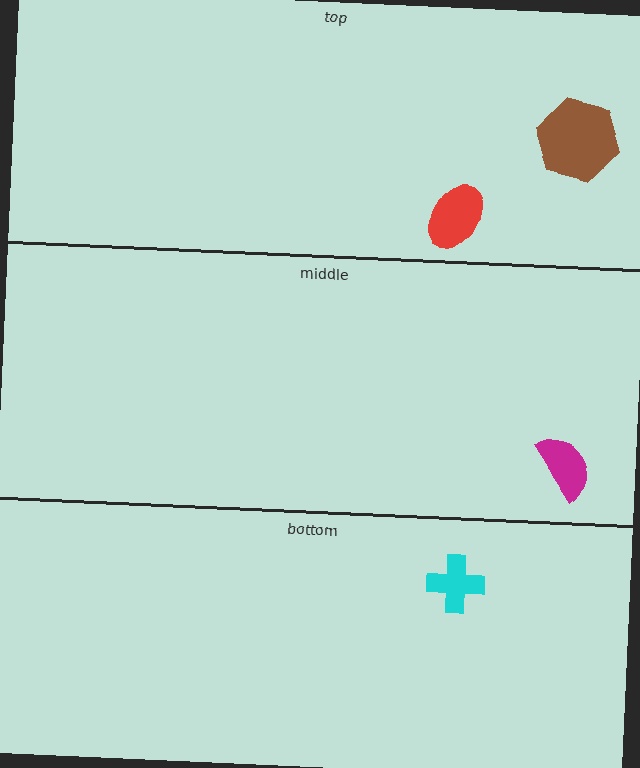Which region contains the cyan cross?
The bottom region.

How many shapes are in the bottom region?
1.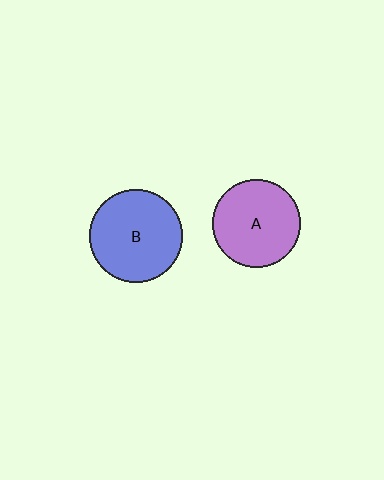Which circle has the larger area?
Circle B (blue).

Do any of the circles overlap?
No, none of the circles overlap.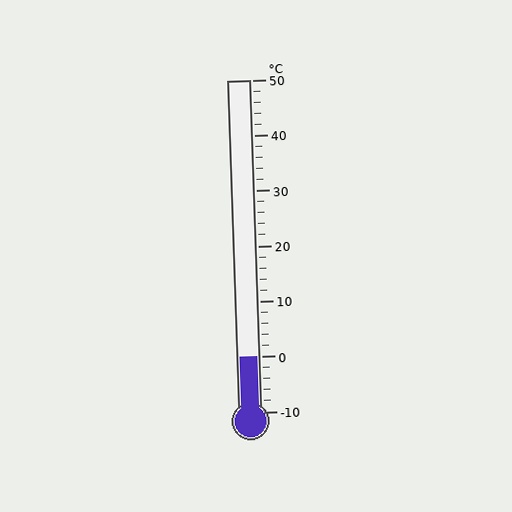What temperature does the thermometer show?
The thermometer shows approximately 0°C.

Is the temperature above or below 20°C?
The temperature is below 20°C.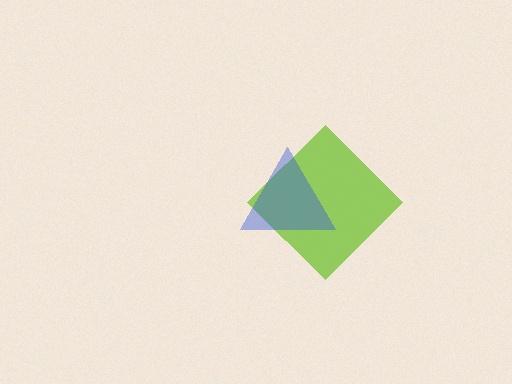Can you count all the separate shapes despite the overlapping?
Yes, there are 2 separate shapes.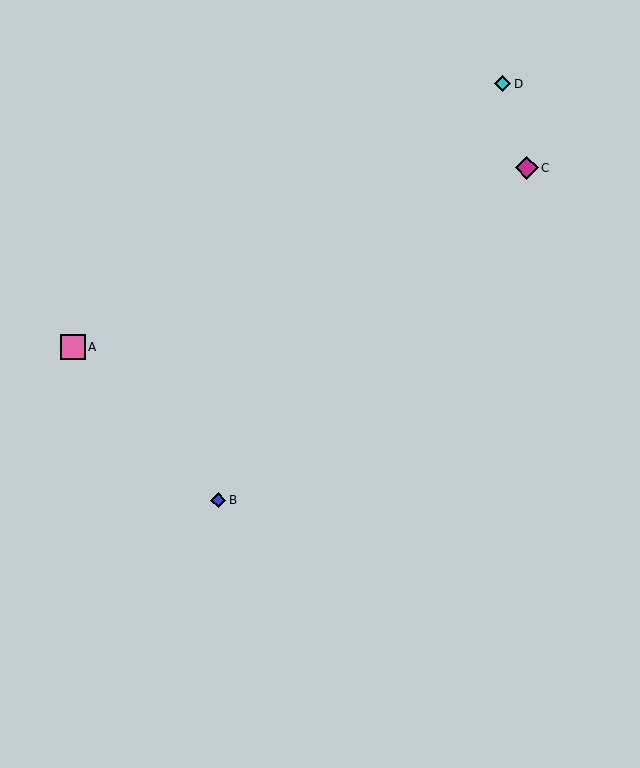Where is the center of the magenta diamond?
The center of the magenta diamond is at (527, 168).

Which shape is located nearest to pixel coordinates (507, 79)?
The cyan diamond (labeled D) at (503, 84) is nearest to that location.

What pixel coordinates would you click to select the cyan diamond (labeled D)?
Click at (503, 84) to select the cyan diamond D.